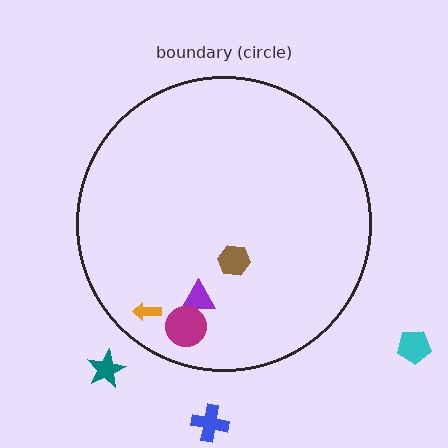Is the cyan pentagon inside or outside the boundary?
Outside.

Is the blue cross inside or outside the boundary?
Outside.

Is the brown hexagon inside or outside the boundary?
Inside.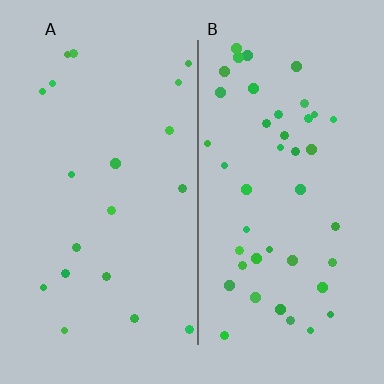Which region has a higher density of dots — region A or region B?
B (the right).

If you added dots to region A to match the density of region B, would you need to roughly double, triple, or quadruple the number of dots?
Approximately double.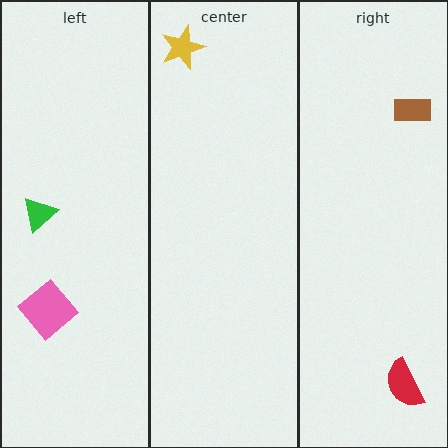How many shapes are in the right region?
2.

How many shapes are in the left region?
2.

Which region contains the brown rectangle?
The right region.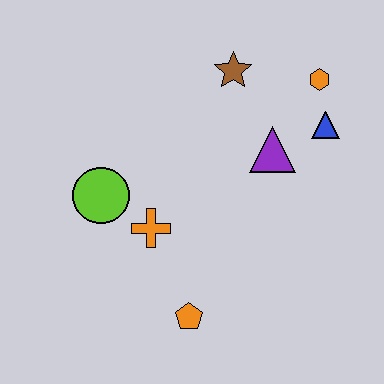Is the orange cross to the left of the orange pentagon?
Yes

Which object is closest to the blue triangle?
The orange hexagon is closest to the blue triangle.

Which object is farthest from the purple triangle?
The orange pentagon is farthest from the purple triangle.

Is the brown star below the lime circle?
No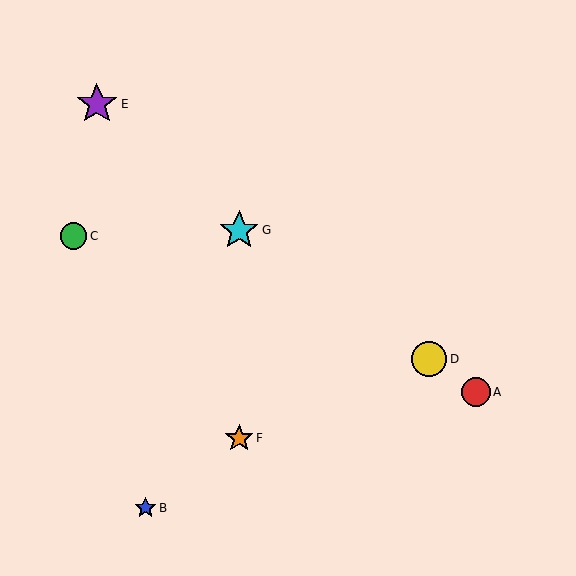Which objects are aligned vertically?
Objects F, G are aligned vertically.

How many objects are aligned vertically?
2 objects (F, G) are aligned vertically.